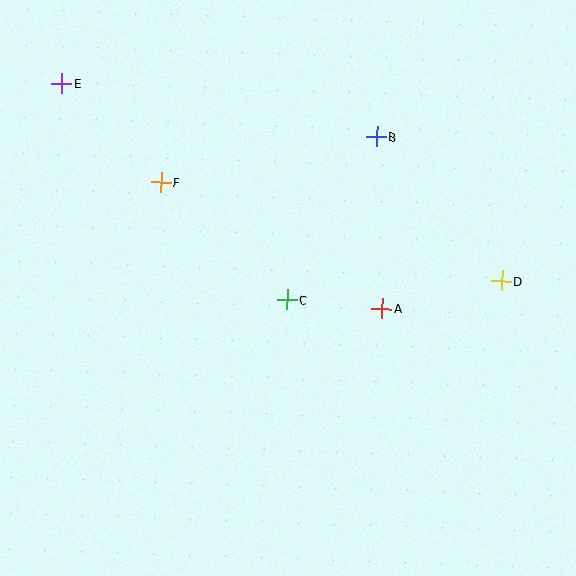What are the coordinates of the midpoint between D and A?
The midpoint between D and A is at (442, 295).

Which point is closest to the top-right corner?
Point B is closest to the top-right corner.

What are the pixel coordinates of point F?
Point F is at (161, 182).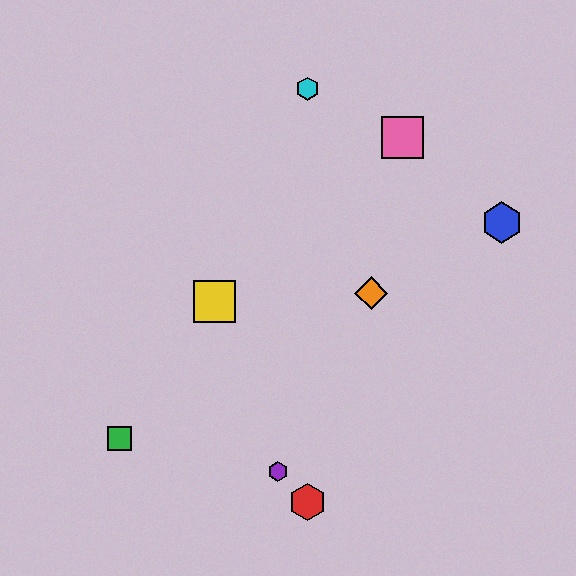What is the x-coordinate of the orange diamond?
The orange diamond is at x≈371.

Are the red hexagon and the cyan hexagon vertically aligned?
Yes, both are at x≈308.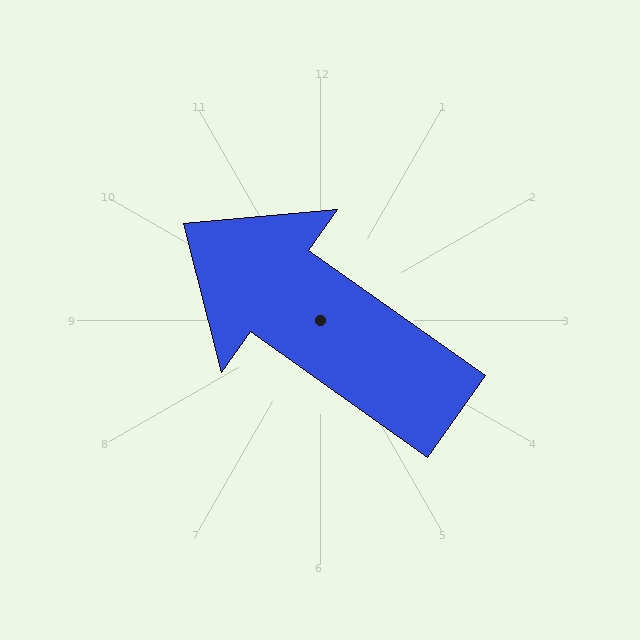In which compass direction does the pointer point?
Northwest.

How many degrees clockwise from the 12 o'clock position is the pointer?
Approximately 305 degrees.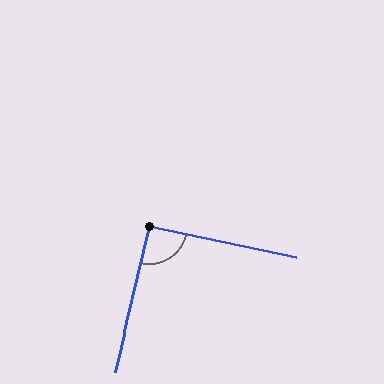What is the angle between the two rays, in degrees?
Approximately 91 degrees.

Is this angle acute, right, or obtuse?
It is approximately a right angle.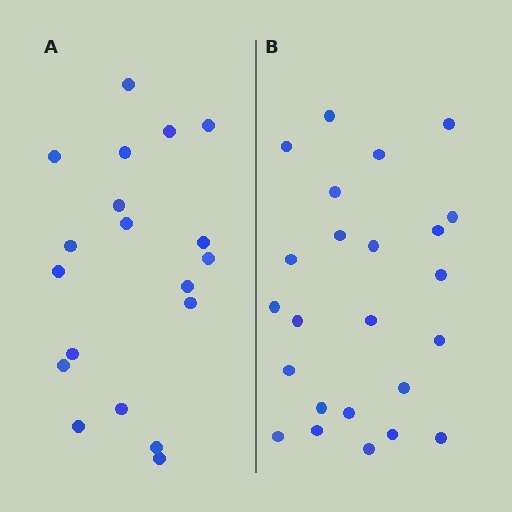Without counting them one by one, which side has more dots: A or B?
Region B (the right region) has more dots.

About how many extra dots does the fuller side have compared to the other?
Region B has about 5 more dots than region A.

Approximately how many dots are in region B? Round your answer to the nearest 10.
About 20 dots. (The exact count is 24, which rounds to 20.)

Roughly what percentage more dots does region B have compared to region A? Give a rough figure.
About 25% more.